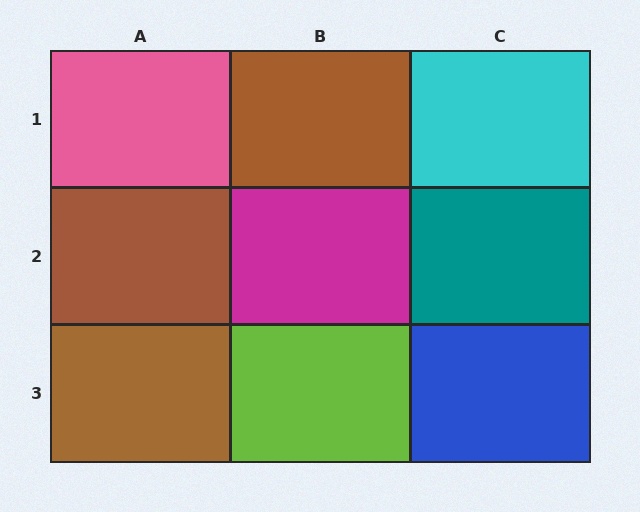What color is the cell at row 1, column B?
Brown.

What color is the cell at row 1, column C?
Cyan.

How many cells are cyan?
1 cell is cyan.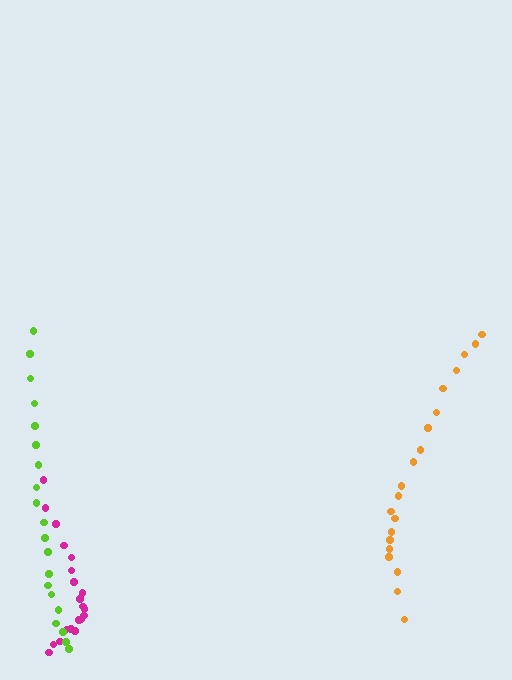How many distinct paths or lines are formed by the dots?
There are 3 distinct paths.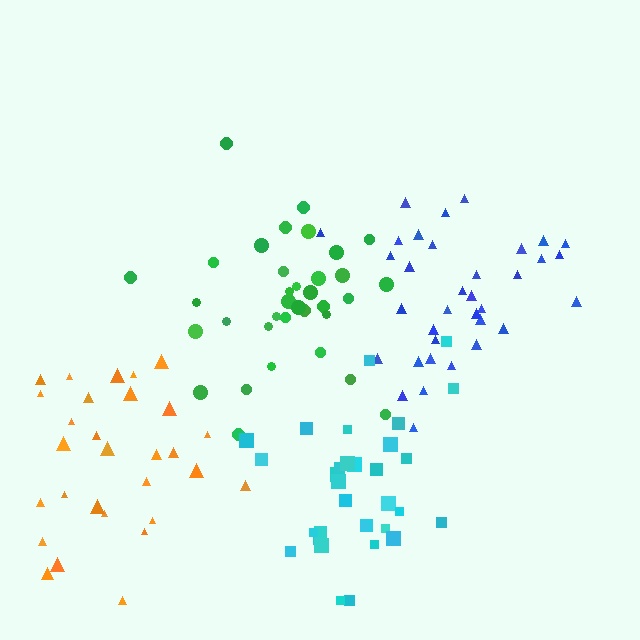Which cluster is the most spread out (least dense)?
Orange.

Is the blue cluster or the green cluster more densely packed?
Green.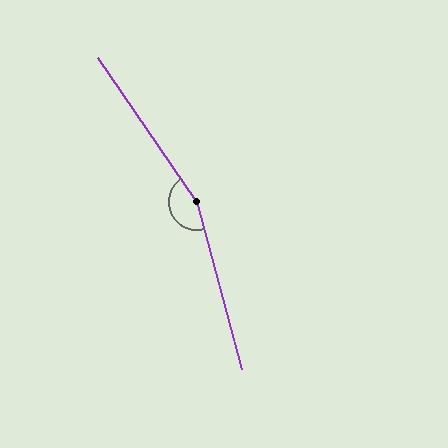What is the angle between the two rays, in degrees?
Approximately 161 degrees.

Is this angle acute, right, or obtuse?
It is obtuse.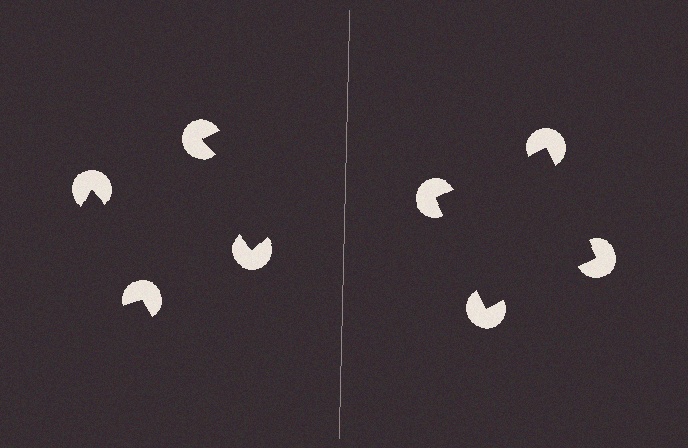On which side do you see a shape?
An illusory square appears on the right side. On the left side the wedge cuts are rotated, so no coherent shape forms.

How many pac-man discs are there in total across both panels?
8 — 4 on each side.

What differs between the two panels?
The pac-man discs are positioned identically on both sides; only the wedge orientations differ. On the right they align to a square; on the left they are misaligned.